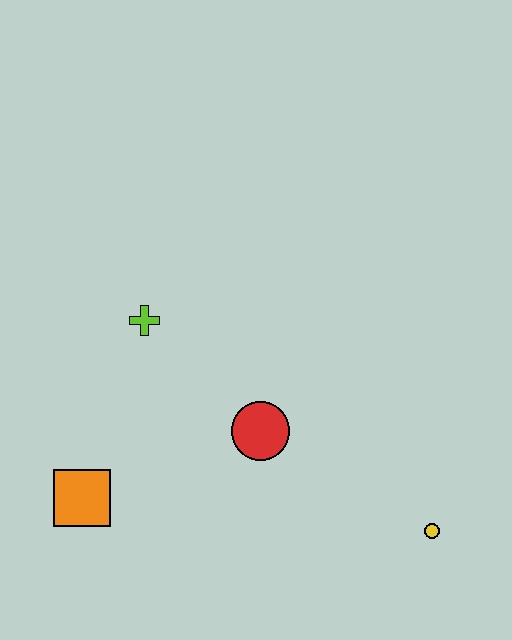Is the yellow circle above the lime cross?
No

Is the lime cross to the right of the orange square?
Yes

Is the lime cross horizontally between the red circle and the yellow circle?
No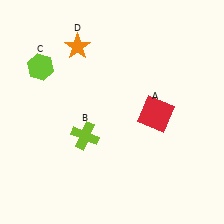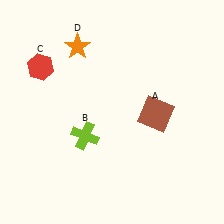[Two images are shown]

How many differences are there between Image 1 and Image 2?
There are 2 differences between the two images.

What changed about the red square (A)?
In Image 1, A is red. In Image 2, it changed to brown.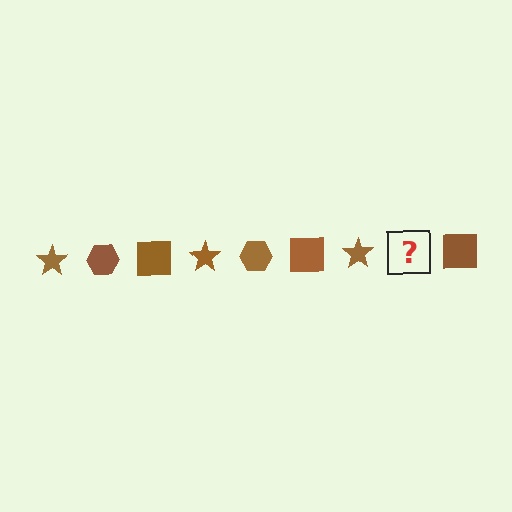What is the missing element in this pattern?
The missing element is a brown hexagon.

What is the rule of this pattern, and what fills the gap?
The rule is that the pattern cycles through star, hexagon, square shapes in brown. The gap should be filled with a brown hexagon.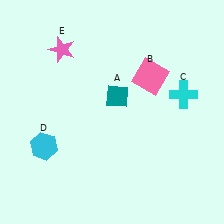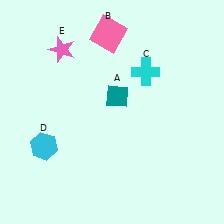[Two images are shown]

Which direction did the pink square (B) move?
The pink square (B) moved up.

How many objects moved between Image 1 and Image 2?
2 objects moved between the two images.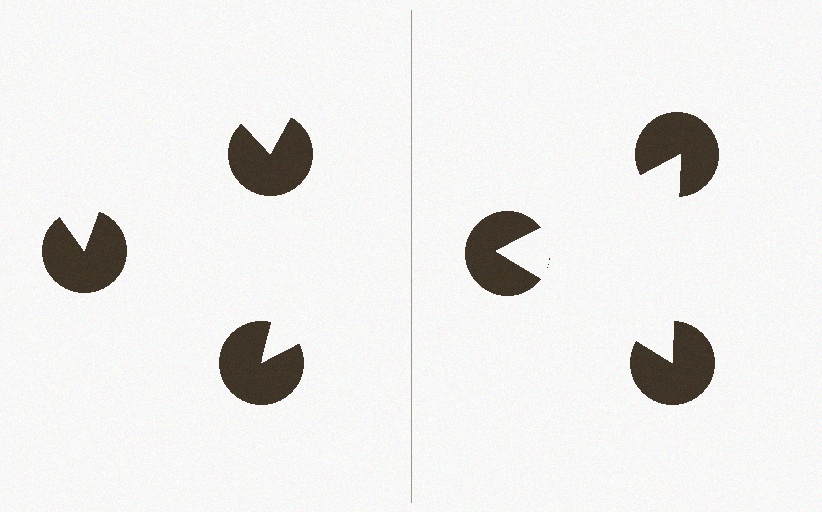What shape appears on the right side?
An illusory triangle.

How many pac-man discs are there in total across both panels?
6 — 3 on each side.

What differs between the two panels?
The pac-man discs are positioned identically on both sides; only the wedge orientations differ. On the right they align to a triangle; on the left they are misaligned.